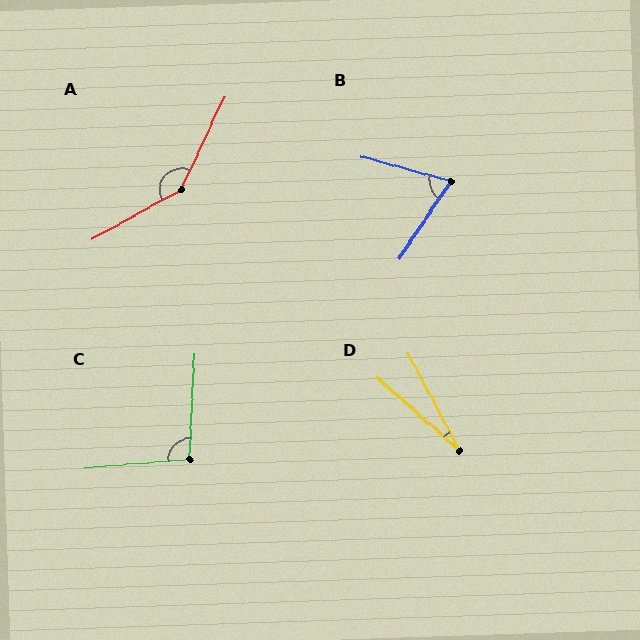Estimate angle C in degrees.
Approximately 98 degrees.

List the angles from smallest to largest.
D (20°), B (72°), C (98°), A (144°).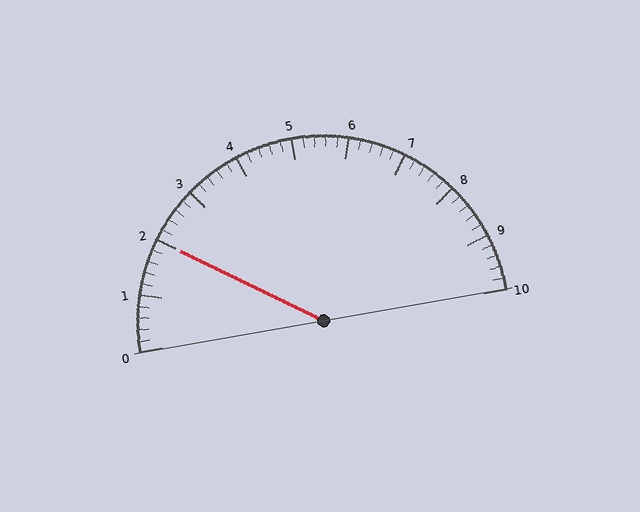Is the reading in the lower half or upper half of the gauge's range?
The reading is in the lower half of the range (0 to 10).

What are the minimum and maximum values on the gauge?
The gauge ranges from 0 to 10.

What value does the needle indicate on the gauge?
The needle indicates approximately 2.0.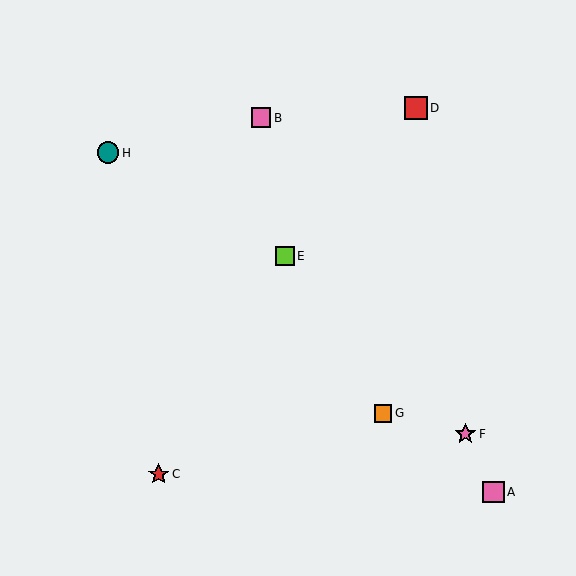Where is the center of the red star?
The center of the red star is at (159, 474).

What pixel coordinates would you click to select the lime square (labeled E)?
Click at (285, 256) to select the lime square E.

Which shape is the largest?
The red square (labeled D) is the largest.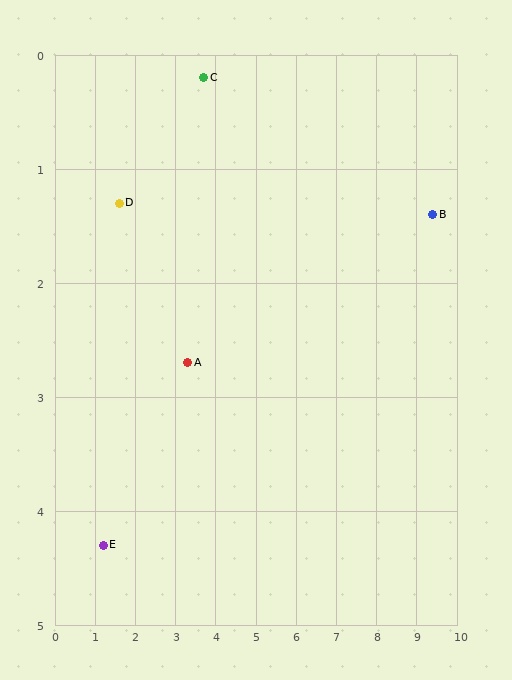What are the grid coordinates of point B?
Point B is at approximately (9.4, 1.4).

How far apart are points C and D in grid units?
Points C and D are about 2.4 grid units apart.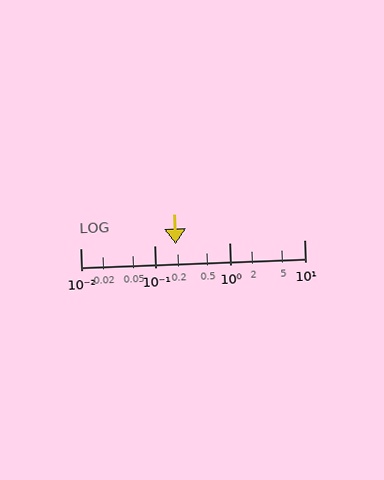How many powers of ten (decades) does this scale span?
The scale spans 3 decades, from 0.01 to 10.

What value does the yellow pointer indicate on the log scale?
The pointer indicates approximately 0.19.